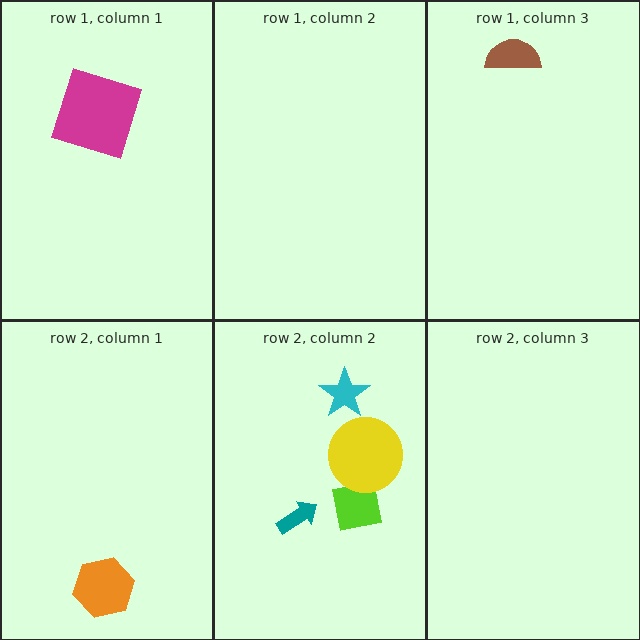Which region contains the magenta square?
The row 1, column 1 region.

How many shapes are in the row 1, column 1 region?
1.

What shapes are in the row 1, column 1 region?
The magenta square.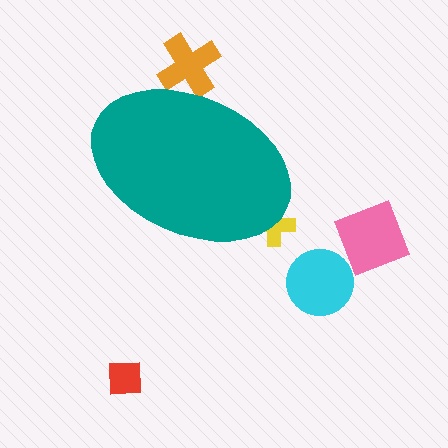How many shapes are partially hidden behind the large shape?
2 shapes are partially hidden.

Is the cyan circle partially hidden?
No, the cyan circle is fully visible.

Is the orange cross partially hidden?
Yes, the orange cross is partially hidden behind the teal ellipse.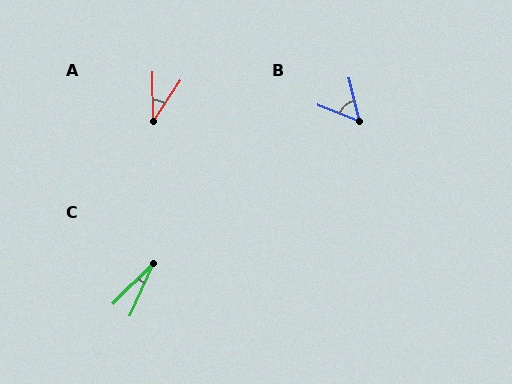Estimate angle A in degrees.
Approximately 35 degrees.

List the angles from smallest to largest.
C (21°), A (35°), B (55°).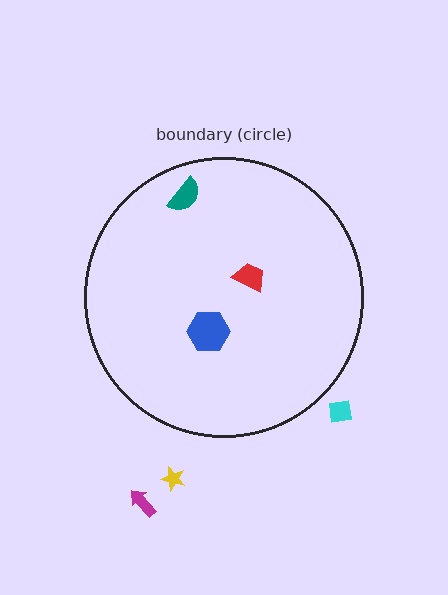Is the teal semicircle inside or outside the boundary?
Inside.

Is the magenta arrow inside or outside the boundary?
Outside.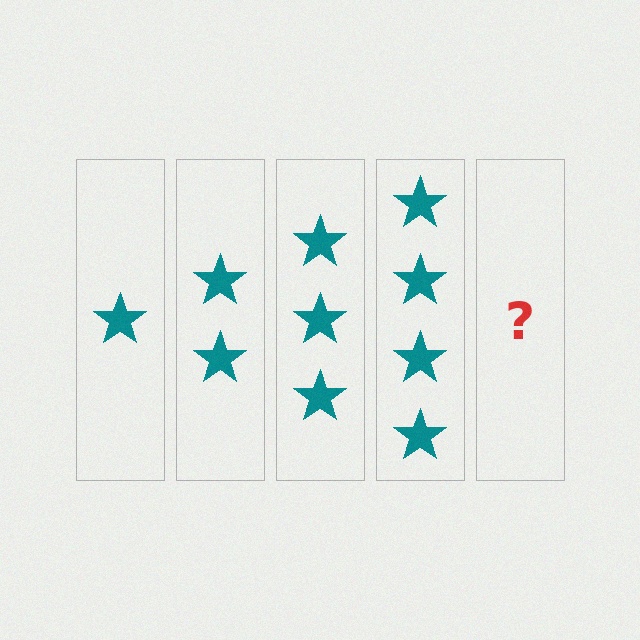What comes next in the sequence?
The next element should be 5 stars.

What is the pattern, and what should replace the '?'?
The pattern is that each step adds one more star. The '?' should be 5 stars.